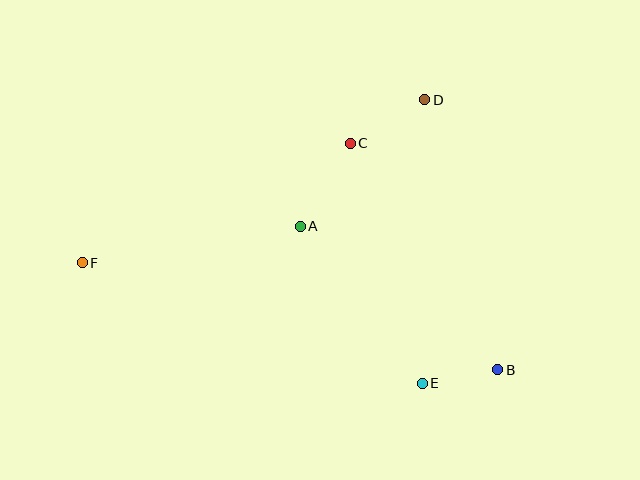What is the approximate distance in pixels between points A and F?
The distance between A and F is approximately 221 pixels.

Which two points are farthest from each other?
Points B and F are farthest from each other.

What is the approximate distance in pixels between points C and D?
The distance between C and D is approximately 86 pixels.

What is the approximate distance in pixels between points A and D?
The distance between A and D is approximately 178 pixels.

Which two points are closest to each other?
Points B and E are closest to each other.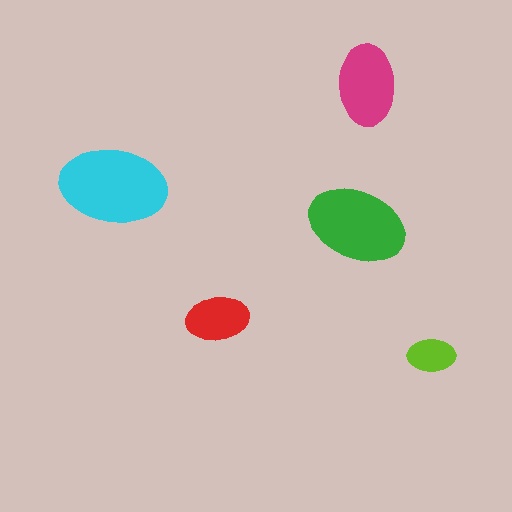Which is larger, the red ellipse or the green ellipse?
The green one.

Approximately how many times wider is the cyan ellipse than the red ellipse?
About 1.5 times wider.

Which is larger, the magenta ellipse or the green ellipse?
The green one.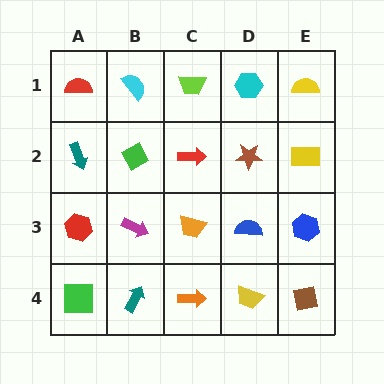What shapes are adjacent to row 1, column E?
A yellow rectangle (row 2, column E), a cyan hexagon (row 1, column D).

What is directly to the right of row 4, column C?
A yellow trapezoid.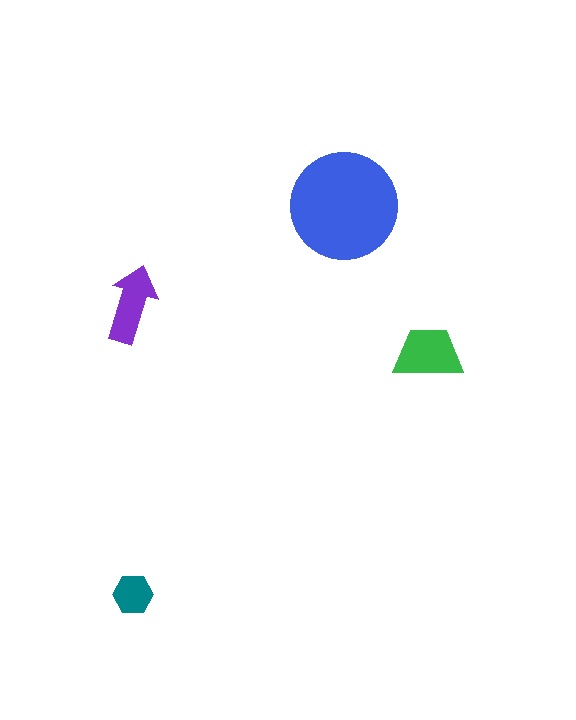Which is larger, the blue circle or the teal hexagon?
The blue circle.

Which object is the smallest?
The teal hexagon.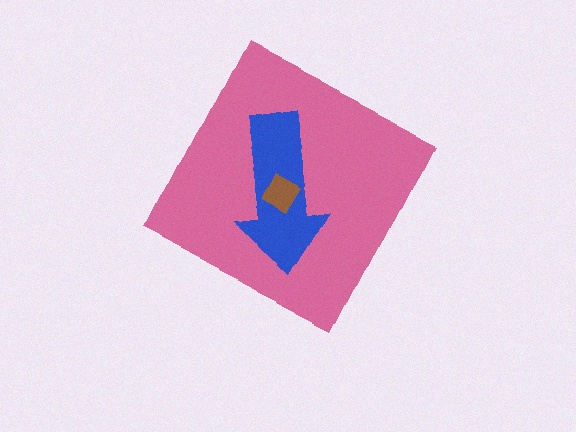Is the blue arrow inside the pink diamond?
Yes.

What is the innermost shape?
The brown square.